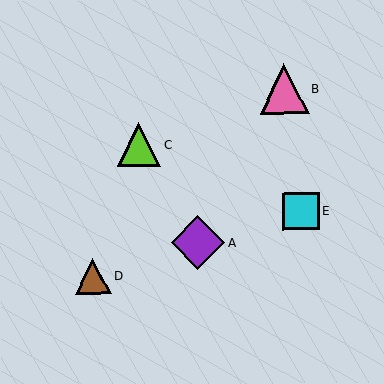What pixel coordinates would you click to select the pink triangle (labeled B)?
Click at (284, 89) to select the pink triangle B.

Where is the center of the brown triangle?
The center of the brown triangle is at (93, 276).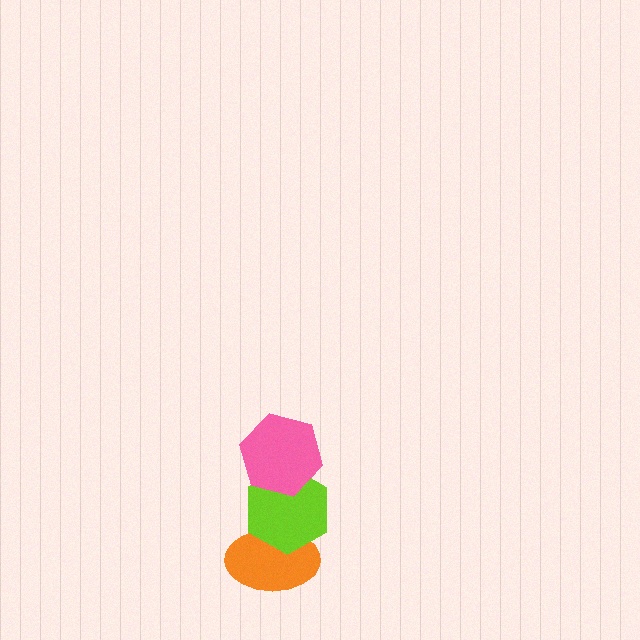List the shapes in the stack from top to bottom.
From top to bottom: the pink hexagon, the lime hexagon, the orange ellipse.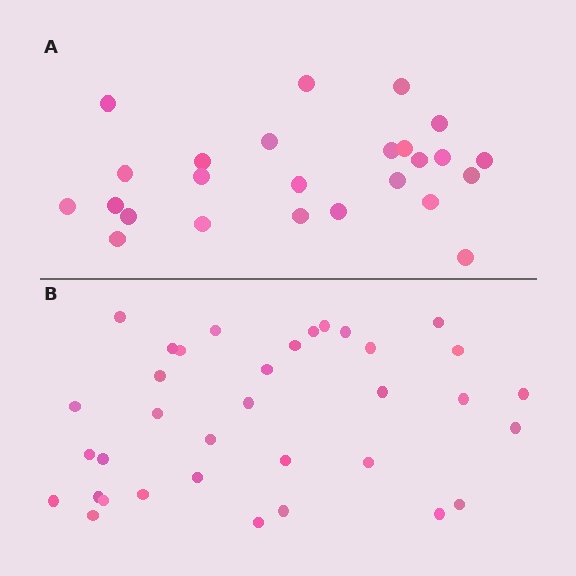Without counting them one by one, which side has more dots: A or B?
Region B (the bottom region) has more dots.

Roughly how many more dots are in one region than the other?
Region B has roughly 10 or so more dots than region A.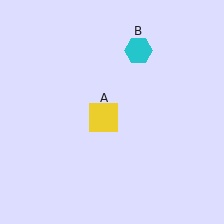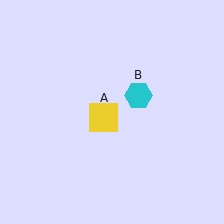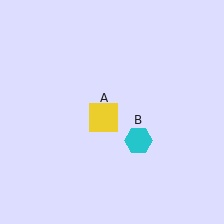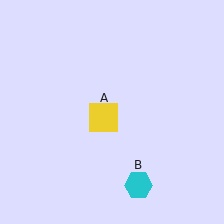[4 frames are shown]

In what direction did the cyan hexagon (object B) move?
The cyan hexagon (object B) moved down.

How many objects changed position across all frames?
1 object changed position: cyan hexagon (object B).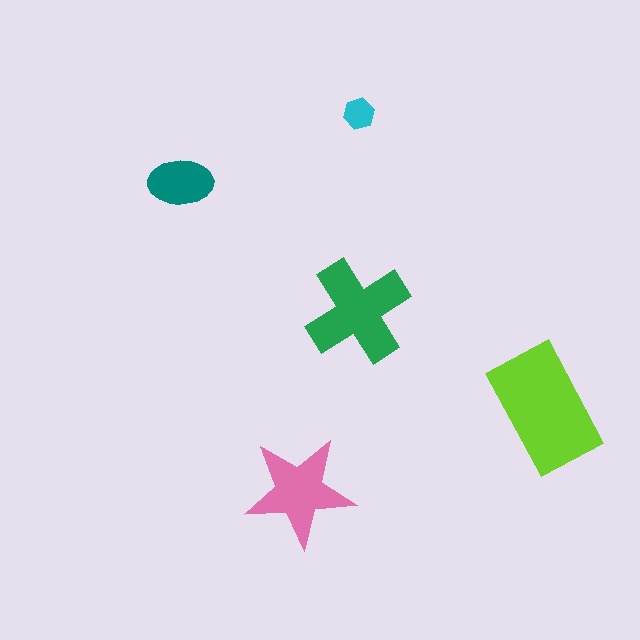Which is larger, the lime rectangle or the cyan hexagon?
The lime rectangle.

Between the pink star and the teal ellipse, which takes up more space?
The pink star.